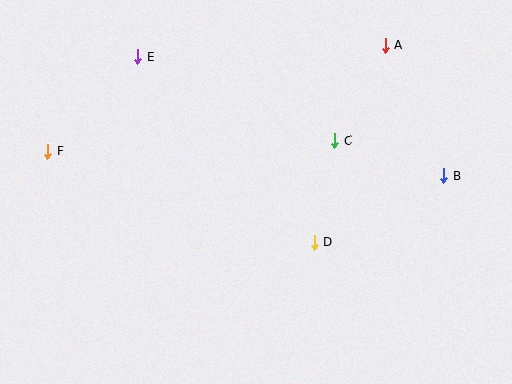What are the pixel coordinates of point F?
Point F is at (48, 151).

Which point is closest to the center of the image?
Point D at (314, 242) is closest to the center.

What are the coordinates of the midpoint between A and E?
The midpoint between A and E is at (261, 51).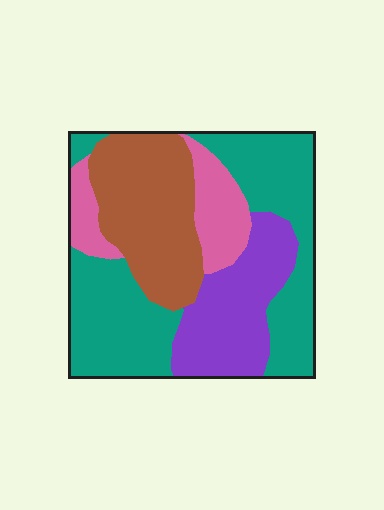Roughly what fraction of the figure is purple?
Purple takes up between a sixth and a third of the figure.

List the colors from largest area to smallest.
From largest to smallest: teal, brown, purple, pink.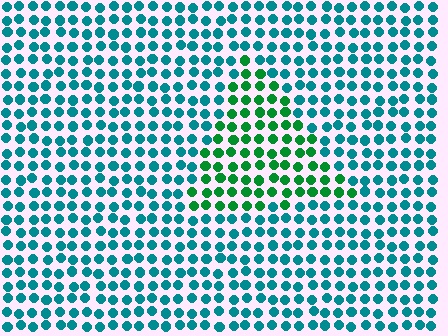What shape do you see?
I see a triangle.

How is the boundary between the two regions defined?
The boundary is defined purely by a slight shift in hue (about 44 degrees). Spacing, size, and orientation are identical on both sides.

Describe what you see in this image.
The image is filled with small teal elements in a uniform arrangement. A triangle-shaped region is visible where the elements are tinted to a slightly different hue, forming a subtle color boundary.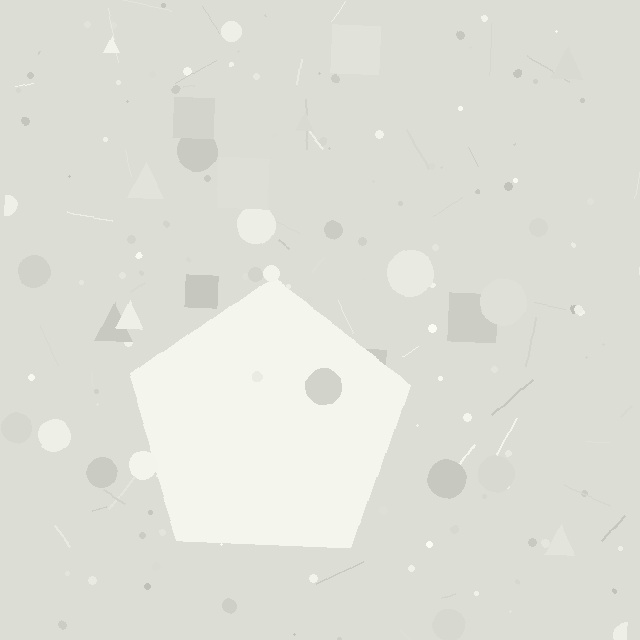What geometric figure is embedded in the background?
A pentagon is embedded in the background.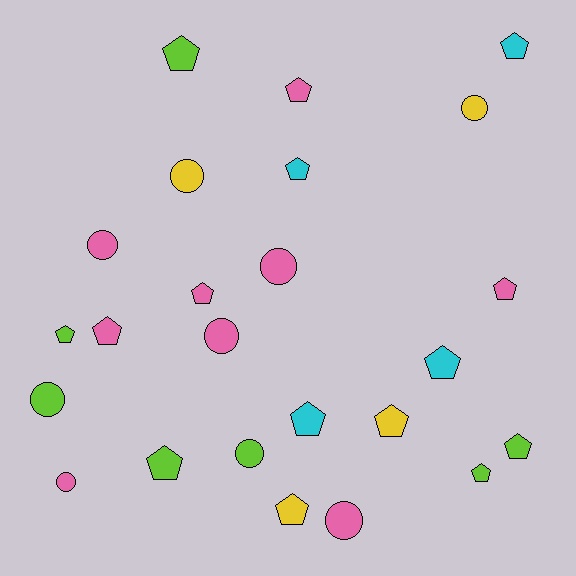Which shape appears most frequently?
Pentagon, with 15 objects.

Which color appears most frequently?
Pink, with 9 objects.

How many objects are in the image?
There are 24 objects.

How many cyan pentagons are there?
There are 4 cyan pentagons.